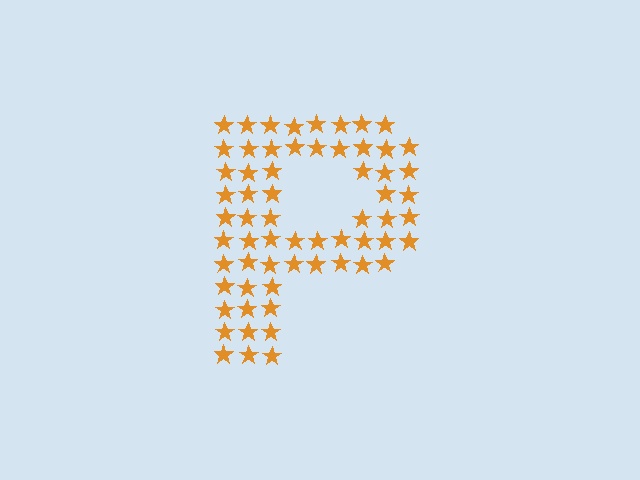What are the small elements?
The small elements are stars.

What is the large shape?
The large shape is the letter P.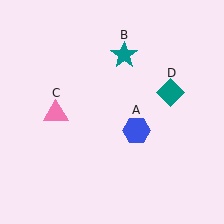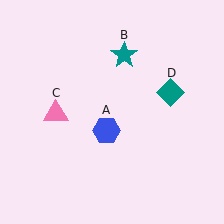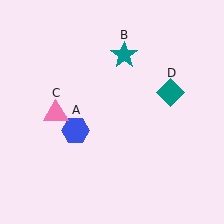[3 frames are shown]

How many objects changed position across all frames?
1 object changed position: blue hexagon (object A).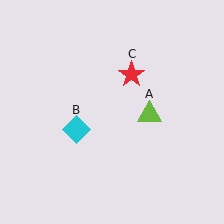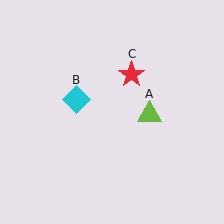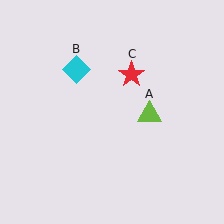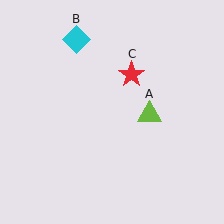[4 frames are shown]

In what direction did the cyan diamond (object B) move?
The cyan diamond (object B) moved up.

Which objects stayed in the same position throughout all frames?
Lime triangle (object A) and red star (object C) remained stationary.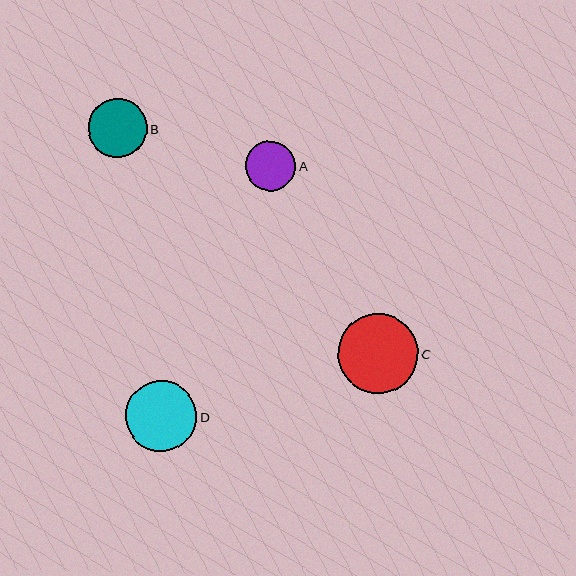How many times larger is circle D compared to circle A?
Circle D is approximately 1.4 times the size of circle A.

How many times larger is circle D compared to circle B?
Circle D is approximately 1.2 times the size of circle B.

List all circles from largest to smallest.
From largest to smallest: C, D, B, A.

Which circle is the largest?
Circle C is the largest with a size of approximately 81 pixels.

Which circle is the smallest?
Circle A is the smallest with a size of approximately 50 pixels.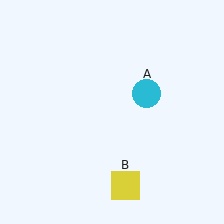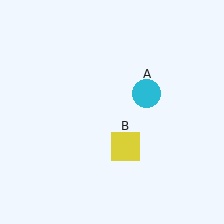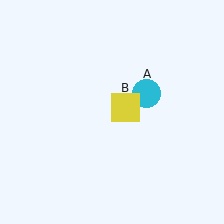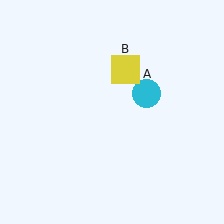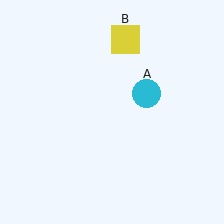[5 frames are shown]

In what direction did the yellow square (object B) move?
The yellow square (object B) moved up.